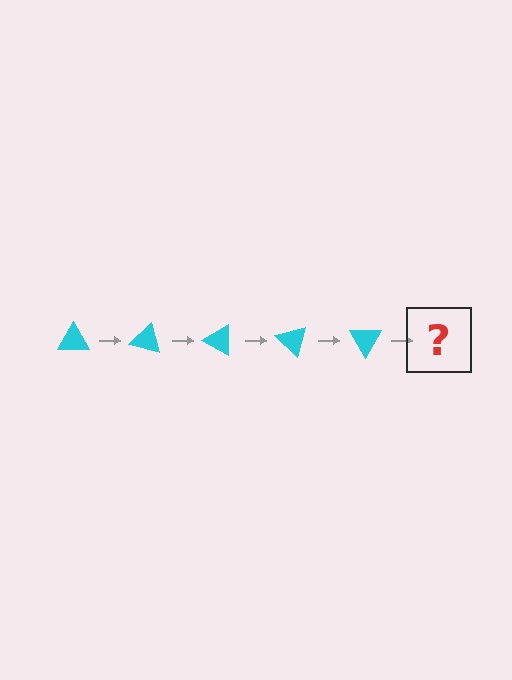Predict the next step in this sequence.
The next step is a cyan triangle rotated 75 degrees.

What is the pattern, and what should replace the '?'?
The pattern is that the triangle rotates 15 degrees each step. The '?' should be a cyan triangle rotated 75 degrees.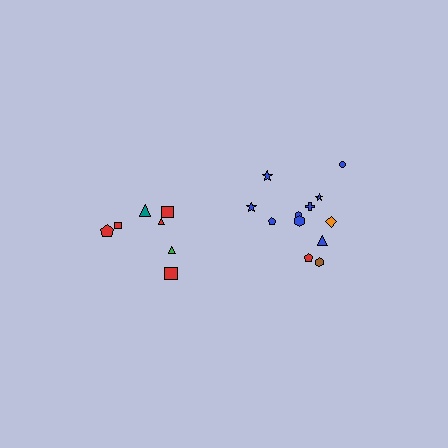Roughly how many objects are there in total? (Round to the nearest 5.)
Roughly 20 objects in total.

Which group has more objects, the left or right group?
The right group.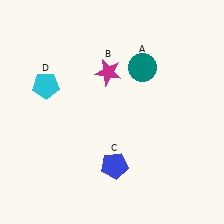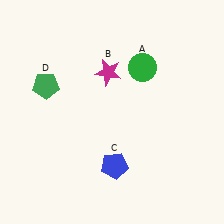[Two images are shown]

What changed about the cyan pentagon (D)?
In Image 1, D is cyan. In Image 2, it changed to green.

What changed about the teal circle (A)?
In Image 1, A is teal. In Image 2, it changed to green.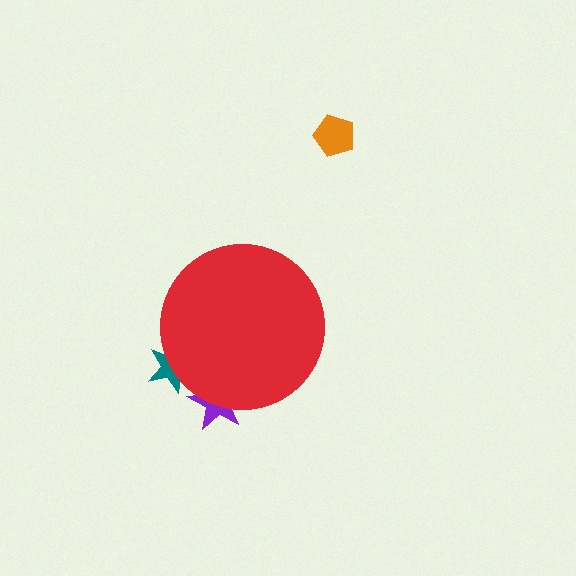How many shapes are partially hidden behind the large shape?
2 shapes are partially hidden.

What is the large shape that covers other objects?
A red circle.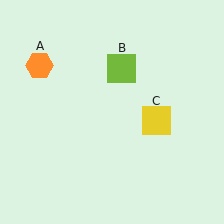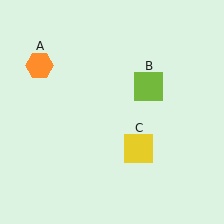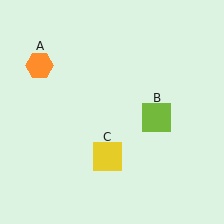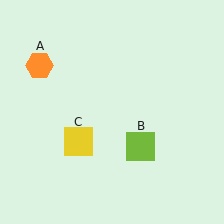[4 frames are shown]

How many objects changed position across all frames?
2 objects changed position: lime square (object B), yellow square (object C).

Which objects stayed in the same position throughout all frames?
Orange hexagon (object A) remained stationary.